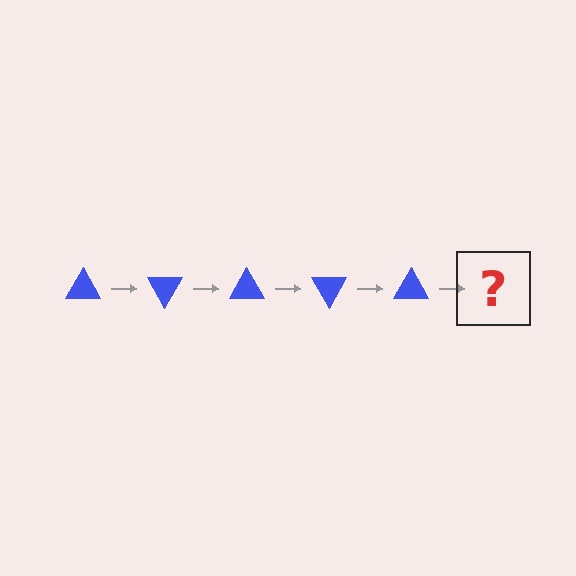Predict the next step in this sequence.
The next step is a blue triangle rotated 300 degrees.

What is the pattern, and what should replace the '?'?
The pattern is that the triangle rotates 60 degrees each step. The '?' should be a blue triangle rotated 300 degrees.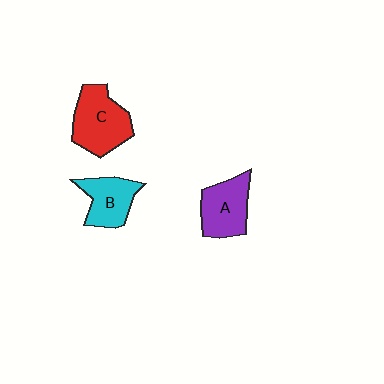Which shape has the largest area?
Shape C (red).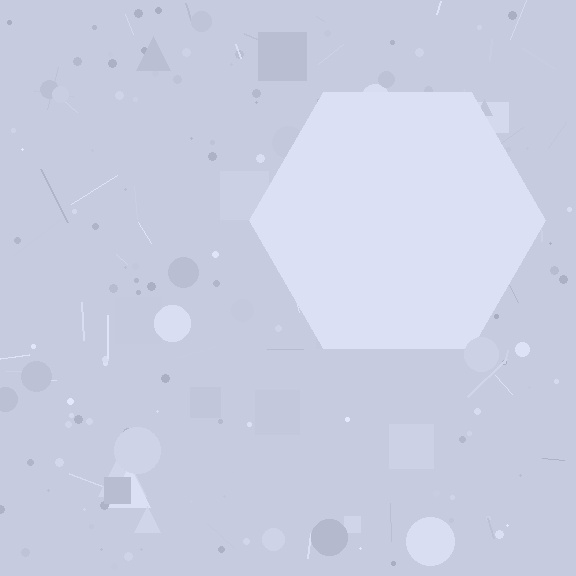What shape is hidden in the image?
A hexagon is hidden in the image.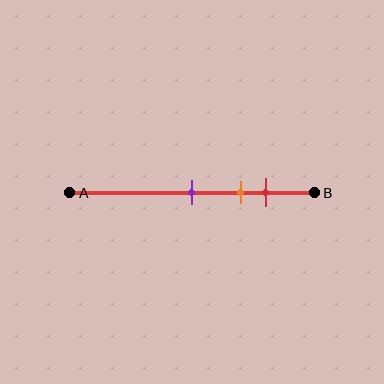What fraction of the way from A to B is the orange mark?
The orange mark is approximately 70% (0.7) of the way from A to B.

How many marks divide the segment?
There are 3 marks dividing the segment.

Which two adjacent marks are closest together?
The orange and red marks are the closest adjacent pair.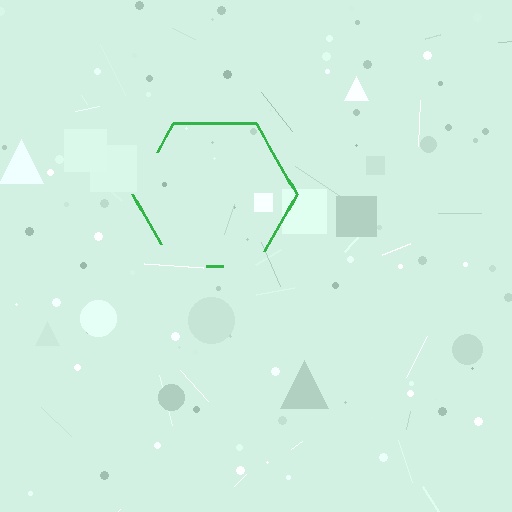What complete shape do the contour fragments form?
The contour fragments form a hexagon.